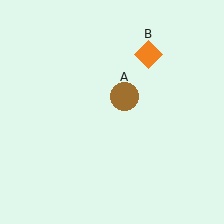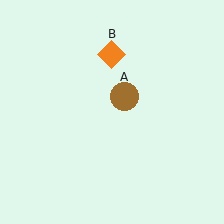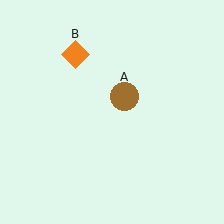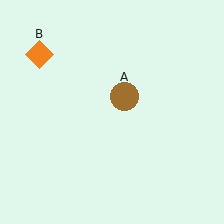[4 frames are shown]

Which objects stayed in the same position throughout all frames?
Brown circle (object A) remained stationary.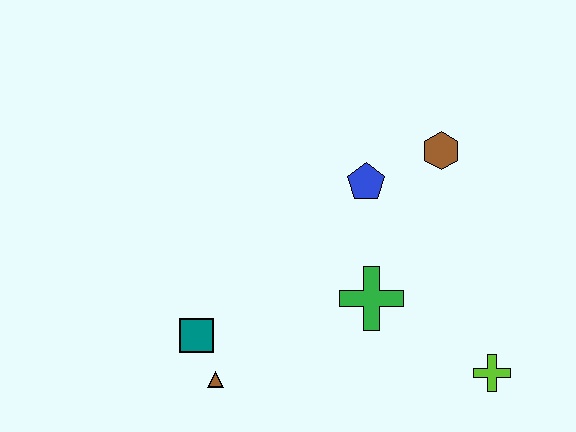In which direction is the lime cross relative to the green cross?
The lime cross is to the right of the green cross.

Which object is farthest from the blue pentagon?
The brown triangle is farthest from the blue pentagon.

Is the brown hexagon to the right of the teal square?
Yes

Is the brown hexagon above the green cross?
Yes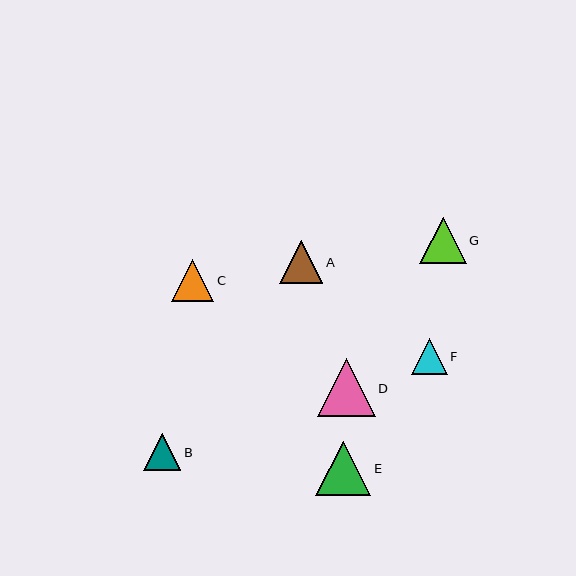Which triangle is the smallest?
Triangle F is the smallest with a size of approximately 36 pixels.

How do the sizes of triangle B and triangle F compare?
Triangle B and triangle F are approximately the same size.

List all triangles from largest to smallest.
From largest to smallest: D, E, G, A, C, B, F.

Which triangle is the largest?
Triangle D is the largest with a size of approximately 58 pixels.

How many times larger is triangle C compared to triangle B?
Triangle C is approximately 1.2 times the size of triangle B.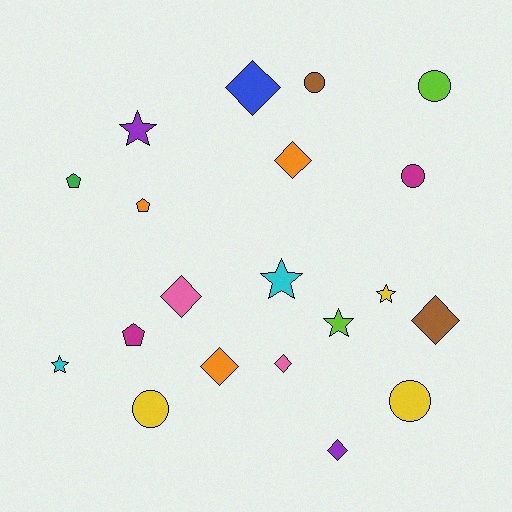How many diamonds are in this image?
There are 7 diamonds.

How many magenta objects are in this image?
There are 2 magenta objects.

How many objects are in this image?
There are 20 objects.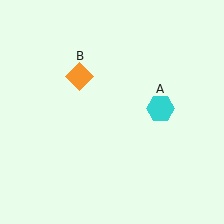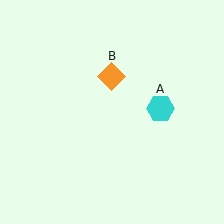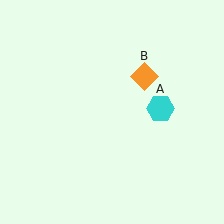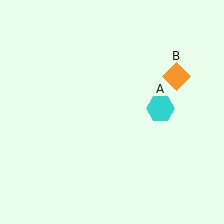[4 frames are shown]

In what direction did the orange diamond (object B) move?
The orange diamond (object B) moved right.